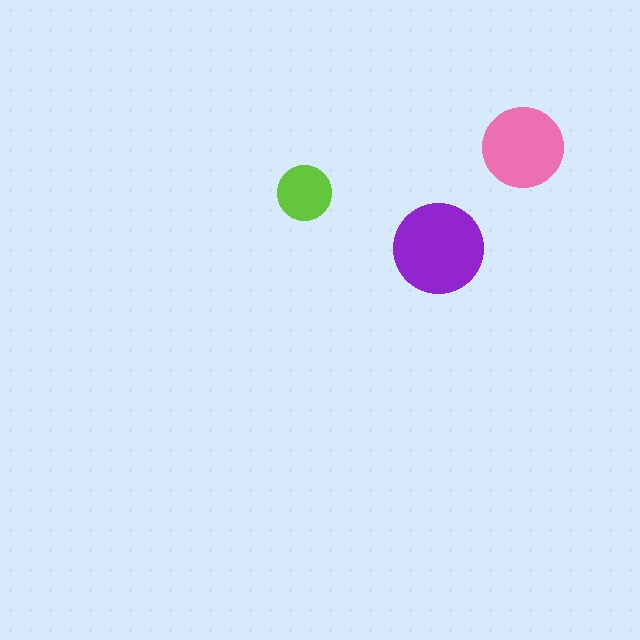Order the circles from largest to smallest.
the purple one, the pink one, the lime one.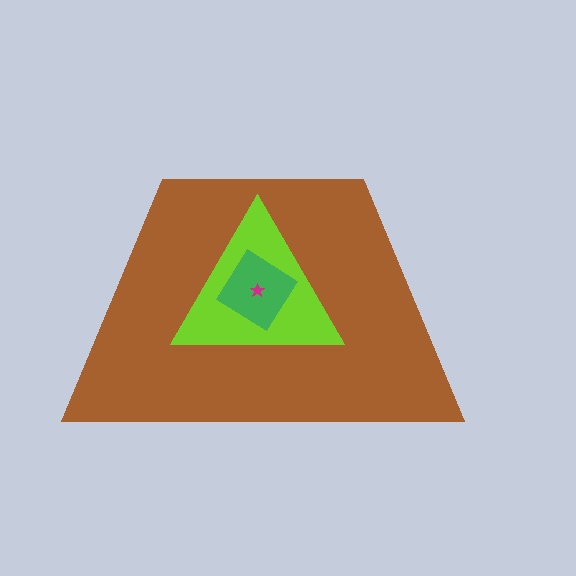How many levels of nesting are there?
4.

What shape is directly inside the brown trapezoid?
The lime triangle.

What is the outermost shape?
The brown trapezoid.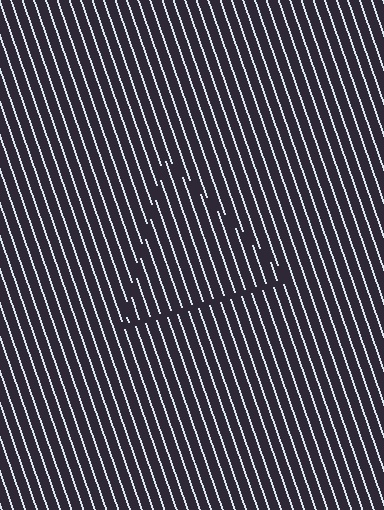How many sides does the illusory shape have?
3 sides — the line-ends trace a triangle.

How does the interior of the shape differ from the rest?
The interior of the shape contains the same grating, shifted by half a period — the contour is defined by the phase discontinuity where line-ends from the inner and outer gratings abut.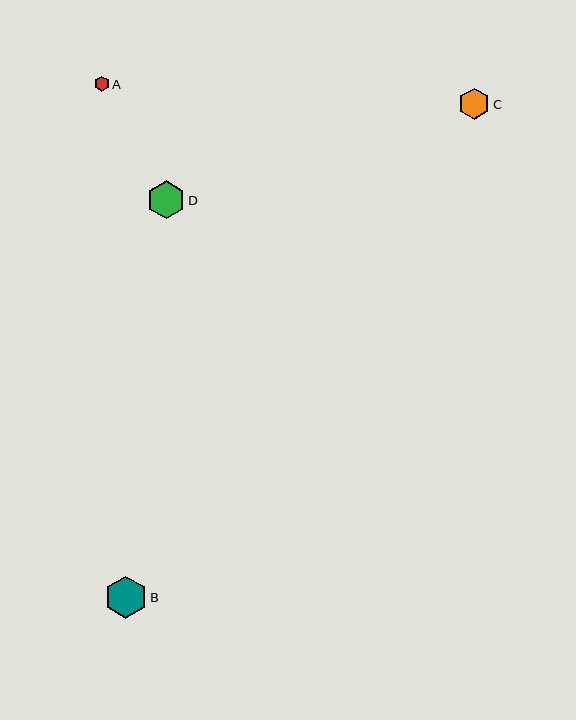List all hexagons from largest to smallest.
From largest to smallest: B, D, C, A.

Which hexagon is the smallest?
Hexagon A is the smallest with a size of approximately 15 pixels.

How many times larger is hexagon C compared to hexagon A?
Hexagon C is approximately 2.1 times the size of hexagon A.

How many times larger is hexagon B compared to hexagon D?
Hexagon B is approximately 1.1 times the size of hexagon D.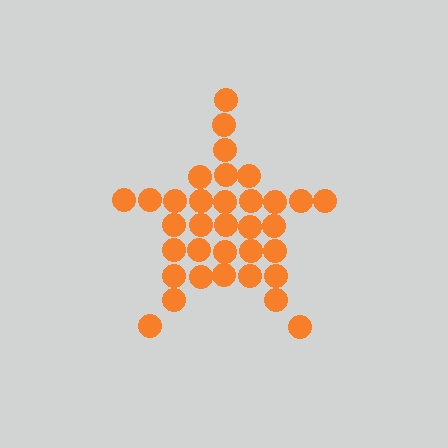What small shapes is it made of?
It is made of small circles.